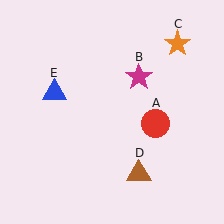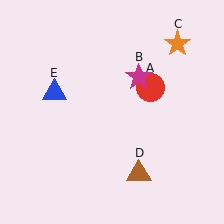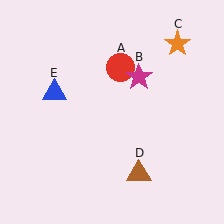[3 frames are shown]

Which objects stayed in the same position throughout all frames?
Magenta star (object B) and orange star (object C) and brown triangle (object D) and blue triangle (object E) remained stationary.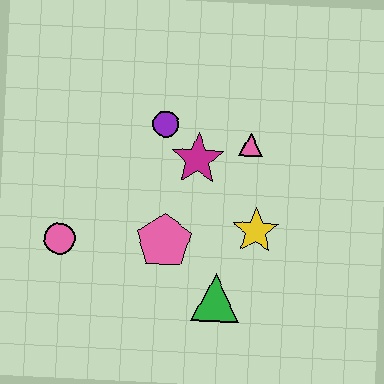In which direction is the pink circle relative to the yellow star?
The pink circle is to the left of the yellow star.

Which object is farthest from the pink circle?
The pink triangle is farthest from the pink circle.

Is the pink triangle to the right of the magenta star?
Yes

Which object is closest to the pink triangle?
The magenta star is closest to the pink triangle.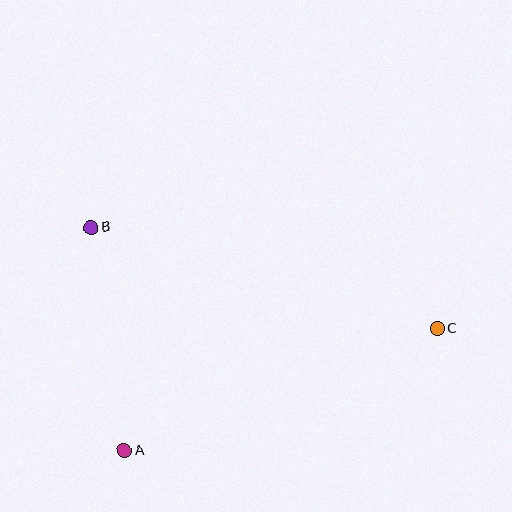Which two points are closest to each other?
Points A and B are closest to each other.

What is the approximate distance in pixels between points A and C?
The distance between A and C is approximately 336 pixels.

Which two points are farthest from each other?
Points B and C are farthest from each other.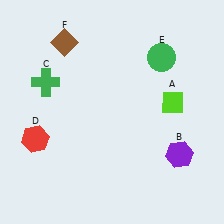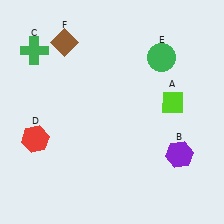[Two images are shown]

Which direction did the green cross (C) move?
The green cross (C) moved up.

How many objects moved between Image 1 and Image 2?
1 object moved between the two images.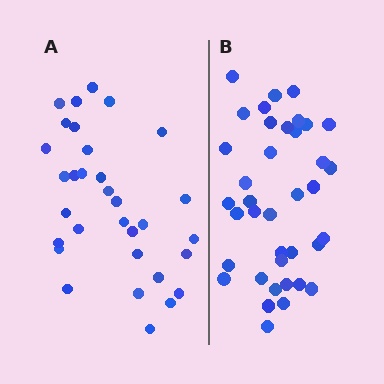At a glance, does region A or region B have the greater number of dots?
Region B (the right region) has more dots.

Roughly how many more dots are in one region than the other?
Region B has about 6 more dots than region A.